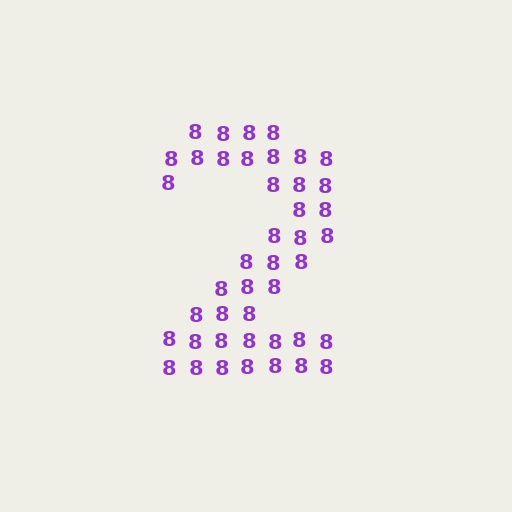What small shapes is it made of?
It is made of small digit 8's.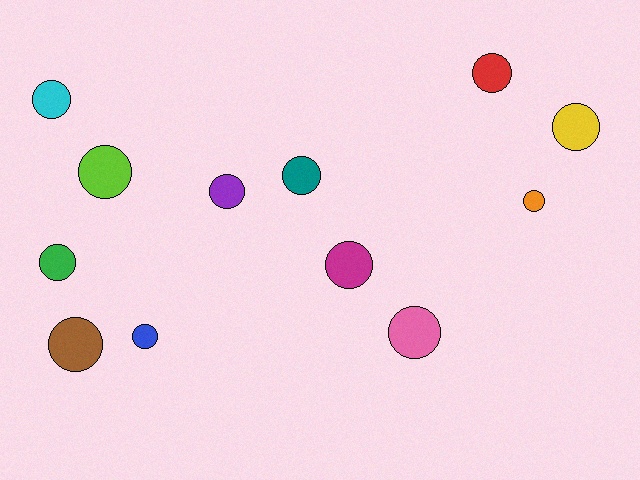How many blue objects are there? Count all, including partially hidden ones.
There is 1 blue object.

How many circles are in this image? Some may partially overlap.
There are 12 circles.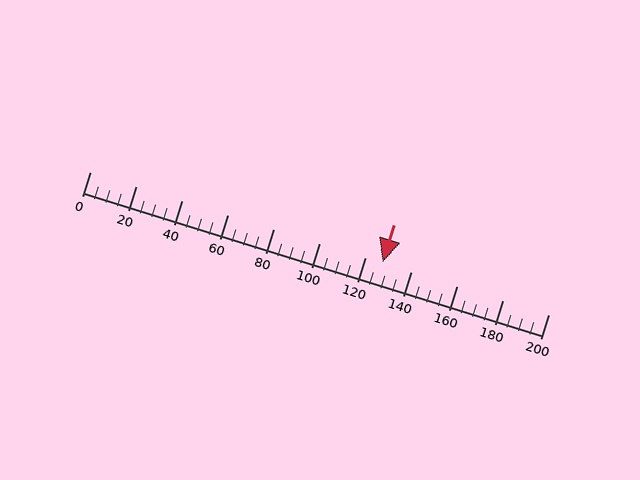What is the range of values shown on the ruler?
The ruler shows values from 0 to 200.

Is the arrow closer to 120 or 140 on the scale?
The arrow is closer to 120.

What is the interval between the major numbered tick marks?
The major tick marks are spaced 20 units apart.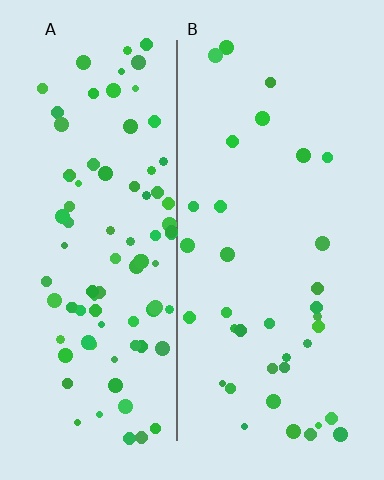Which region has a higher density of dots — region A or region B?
A (the left).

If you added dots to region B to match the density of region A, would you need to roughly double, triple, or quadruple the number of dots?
Approximately triple.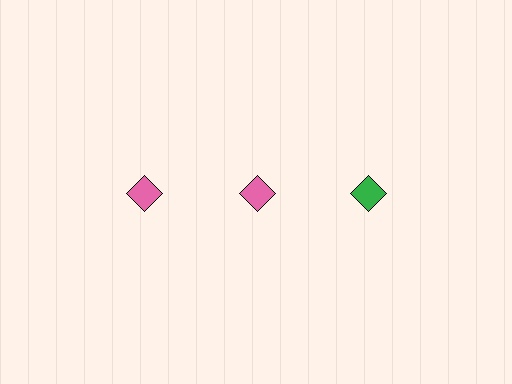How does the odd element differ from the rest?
It has a different color: green instead of pink.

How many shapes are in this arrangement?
There are 3 shapes arranged in a grid pattern.